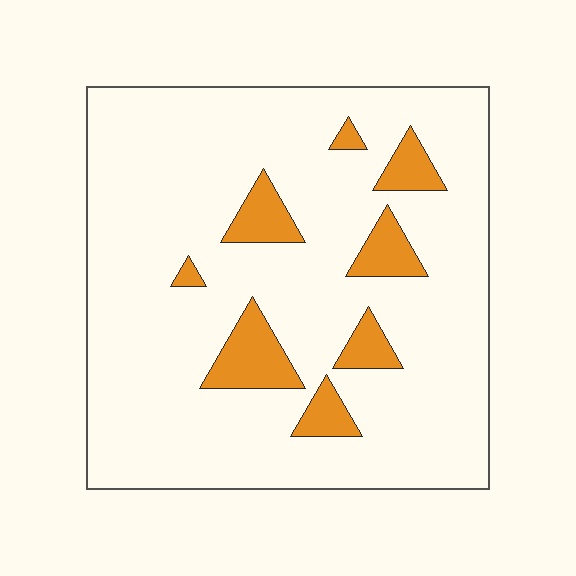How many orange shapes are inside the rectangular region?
8.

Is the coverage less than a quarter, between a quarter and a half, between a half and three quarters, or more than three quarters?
Less than a quarter.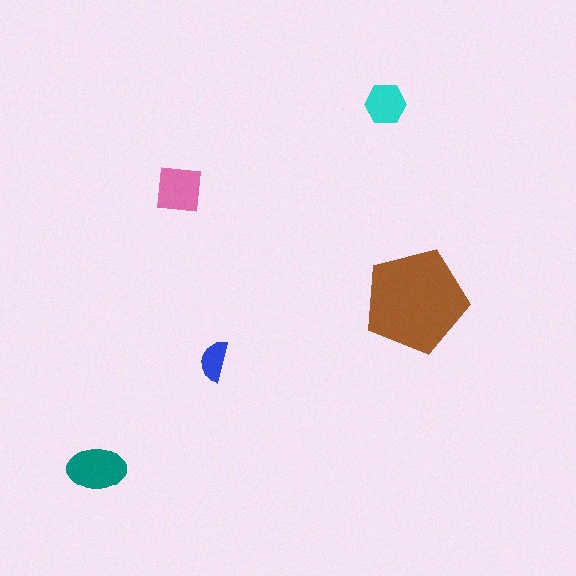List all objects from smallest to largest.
The blue semicircle, the cyan hexagon, the pink square, the teal ellipse, the brown pentagon.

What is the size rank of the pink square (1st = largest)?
3rd.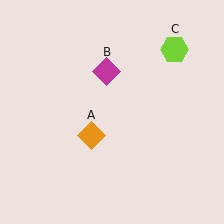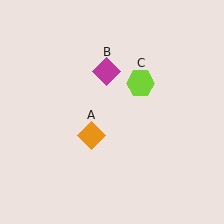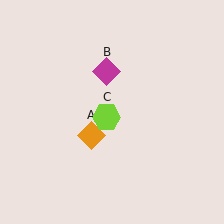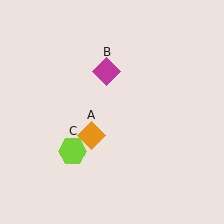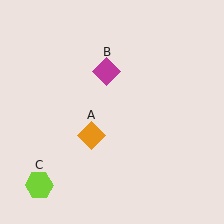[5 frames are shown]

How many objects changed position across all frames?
1 object changed position: lime hexagon (object C).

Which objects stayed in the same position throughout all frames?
Orange diamond (object A) and magenta diamond (object B) remained stationary.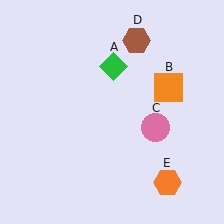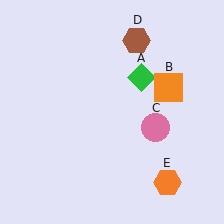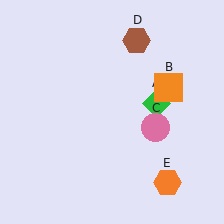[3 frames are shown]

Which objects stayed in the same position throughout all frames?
Orange square (object B) and pink circle (object C) and brown hexagon (object D) and orange hexagon (object E) remained stationary.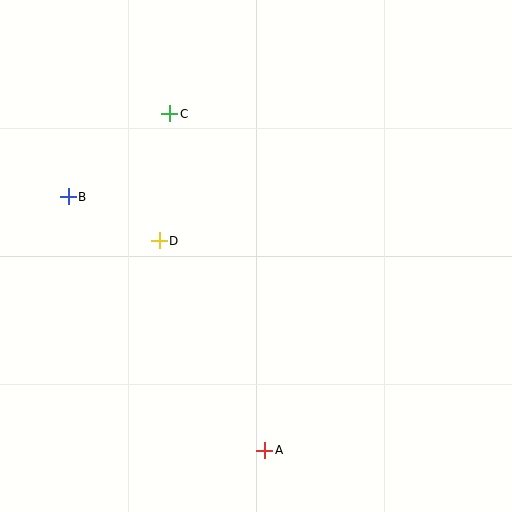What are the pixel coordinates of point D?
Point D is at (159, 241).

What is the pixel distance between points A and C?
The distance between A and C is 350 pixels.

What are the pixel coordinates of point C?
Point C is at (170, 114).